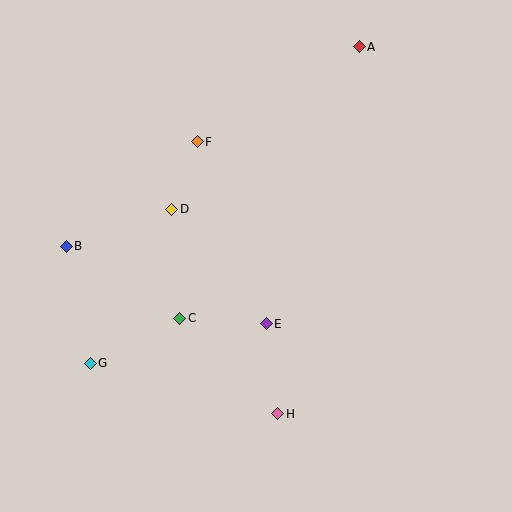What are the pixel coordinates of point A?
Point A is at (359, 47).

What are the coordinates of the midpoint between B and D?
The midpoint between B and D is at (119, 228).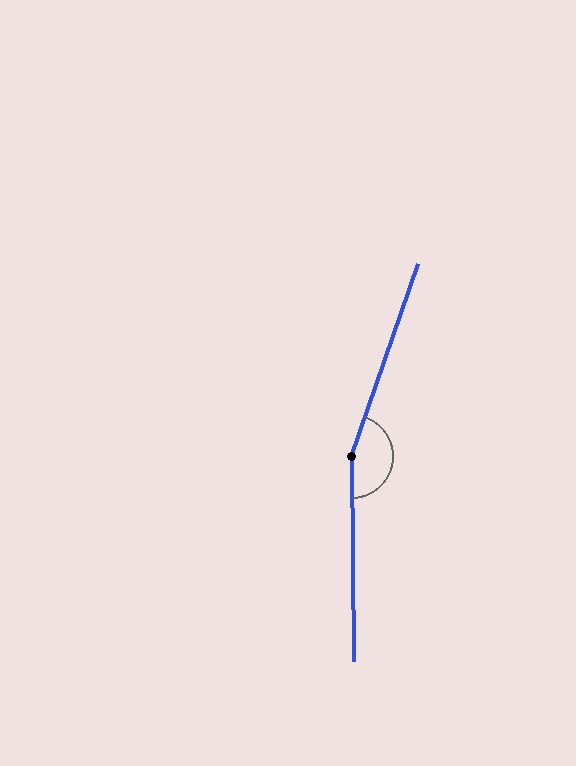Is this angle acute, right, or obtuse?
It is obtuse.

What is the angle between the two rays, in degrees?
Approximately 160 degrees.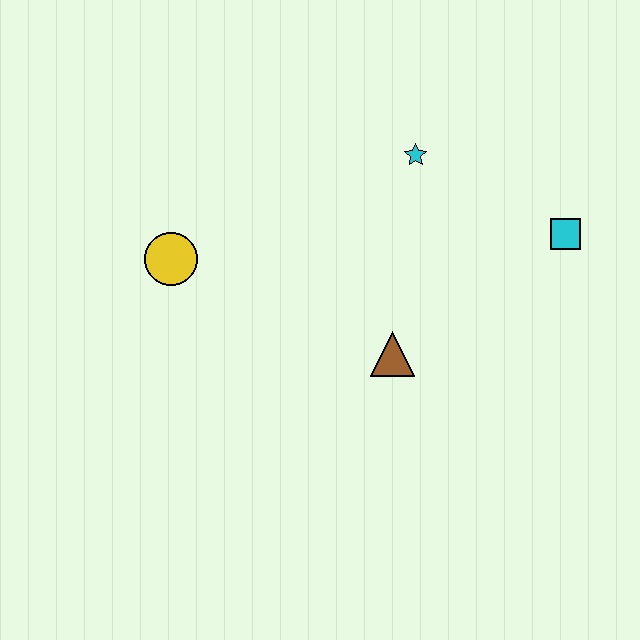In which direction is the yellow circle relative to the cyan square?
The yellow circle is to the left of the cyan square.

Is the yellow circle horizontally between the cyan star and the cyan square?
No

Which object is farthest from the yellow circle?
The cyan square is farthest from the yellow circle.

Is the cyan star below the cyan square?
No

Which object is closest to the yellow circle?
The brown triangle is closest to the yellow circle.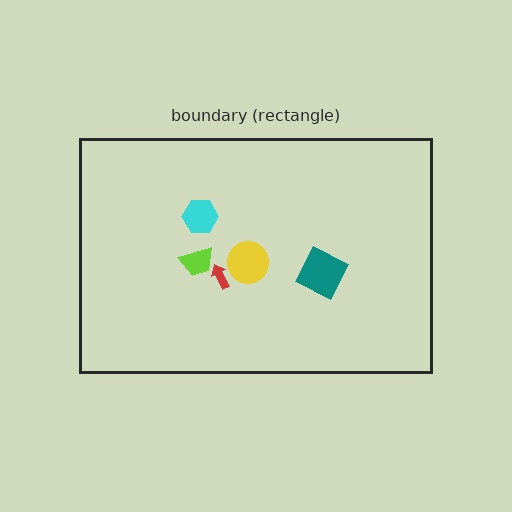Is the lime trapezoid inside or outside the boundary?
Inside.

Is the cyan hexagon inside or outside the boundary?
Inside.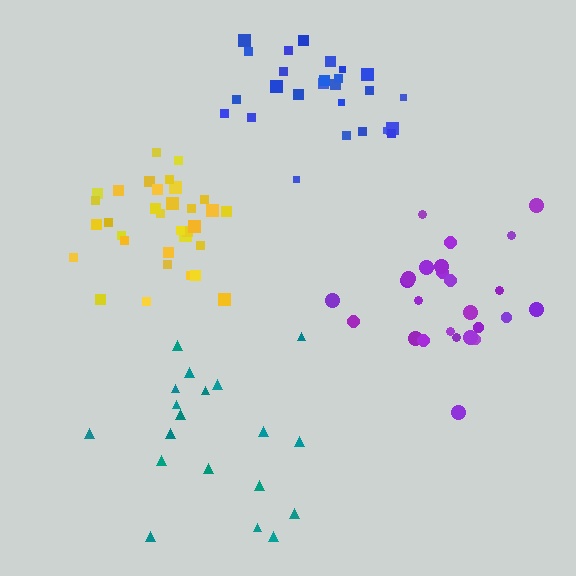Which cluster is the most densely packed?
Yellow.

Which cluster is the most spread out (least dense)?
Teal.